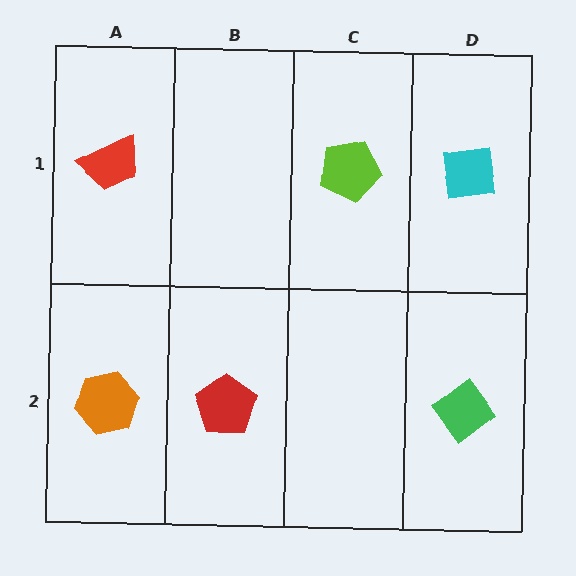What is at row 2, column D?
A green diamond.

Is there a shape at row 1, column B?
No, that cell is empty.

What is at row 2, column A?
An orange hexagon.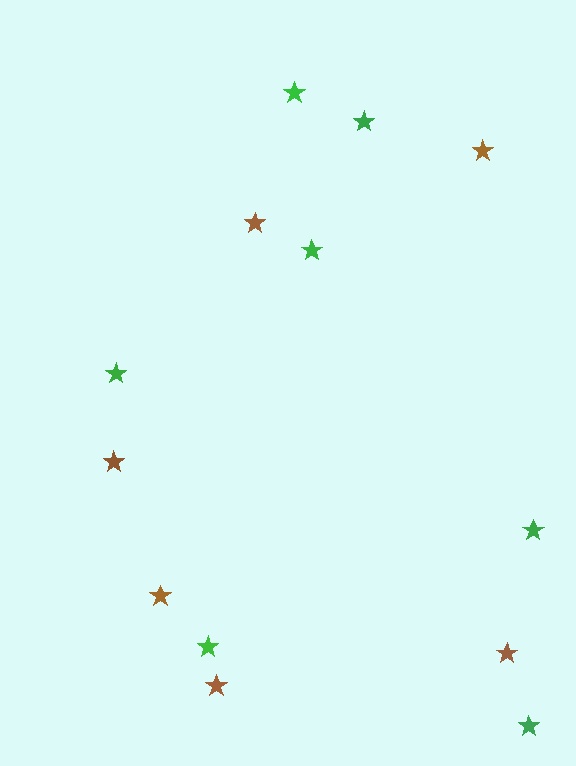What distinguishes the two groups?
There are 2 groups: one group of green stars (7) and one group of brown stars (6).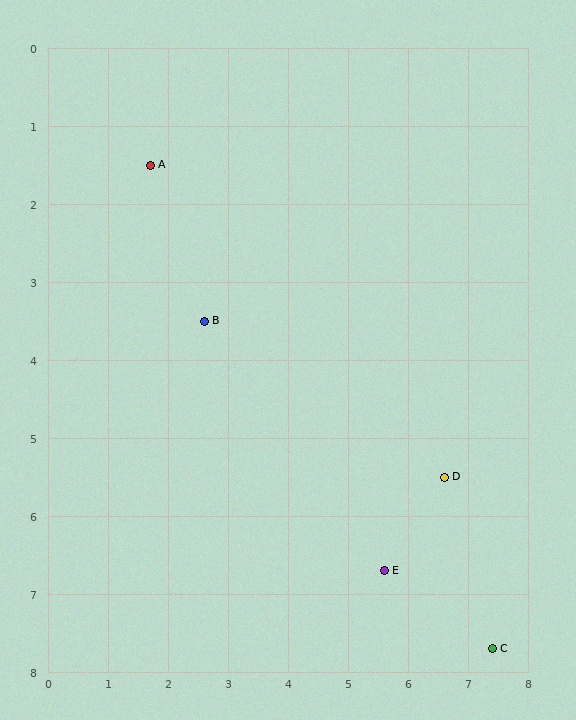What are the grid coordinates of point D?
Point D is at approximately (6.6, 5.5).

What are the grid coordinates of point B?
Point B is at approximately (2.6, 3.5).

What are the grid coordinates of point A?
Point A is at approximately (1.7, 1.5).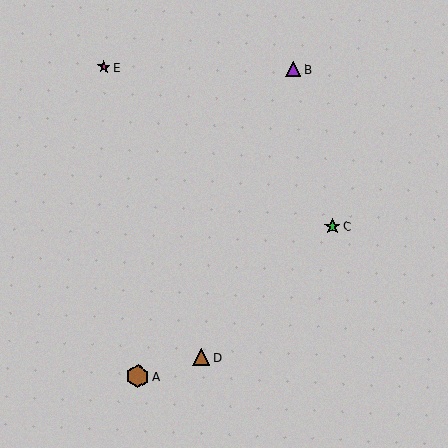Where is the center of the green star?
The center of the green star is at (332, 226).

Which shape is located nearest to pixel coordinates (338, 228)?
The green star (labeled C) at (332, 226) is nearest to that location.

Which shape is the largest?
The brown hexagon (labeled A) is the largest.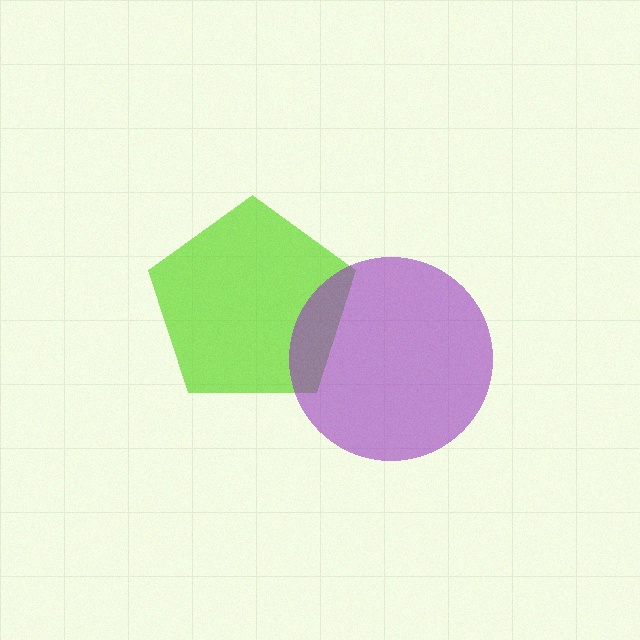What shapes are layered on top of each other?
The layered shapes are: a lime pentagon, a purple circle.